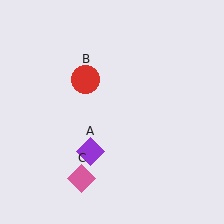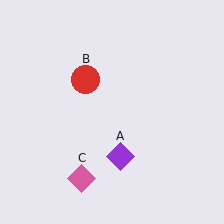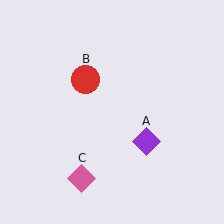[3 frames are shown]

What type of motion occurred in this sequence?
The purple diamond (object A) rotated counterclockwise around the center of the scene.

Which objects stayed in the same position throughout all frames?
Red circle (object B) and pink diamond (object C) remained stationary.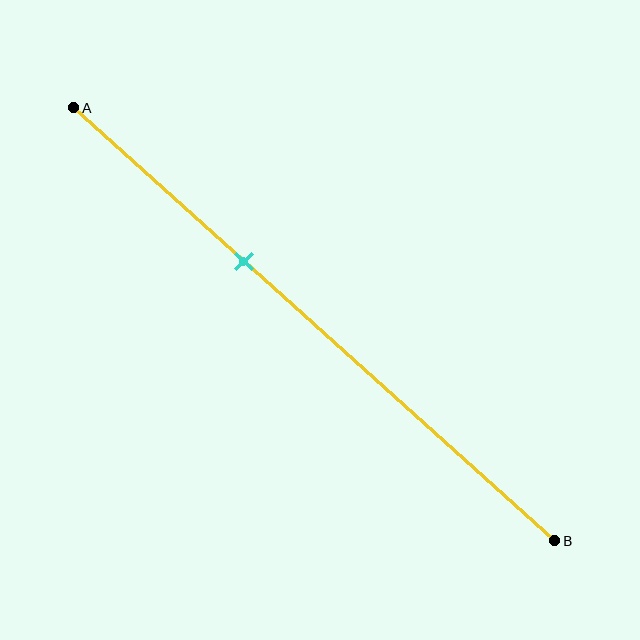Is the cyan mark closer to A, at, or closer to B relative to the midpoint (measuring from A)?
The cyan mark is closer to point A than the midpoint of segment AB.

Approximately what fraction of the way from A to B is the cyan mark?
The cyan mark is approximately 35% of the way from A to B.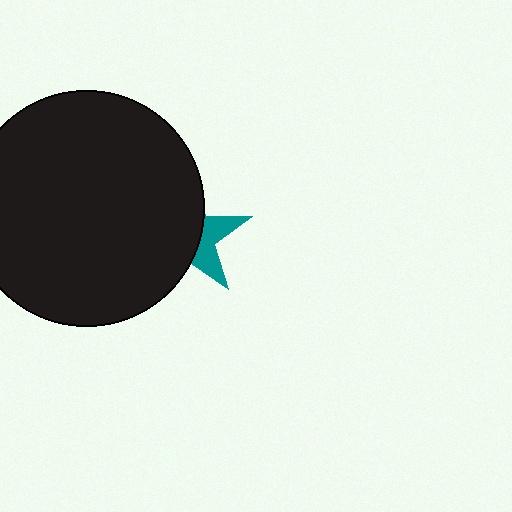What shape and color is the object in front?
The object in front is a black circle.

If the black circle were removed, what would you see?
You would see the complete teal star.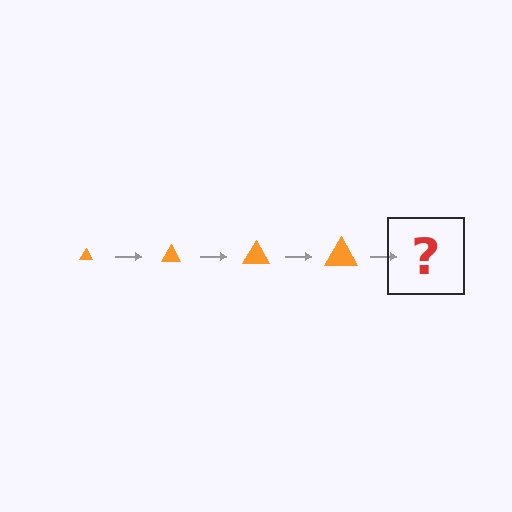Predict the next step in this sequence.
The next step is an orange triangle, larger than the previous one.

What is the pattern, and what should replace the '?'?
The pattern is that the triangle gets progressively larger each step. The '?' should be an orange triangle, larger than the previous one.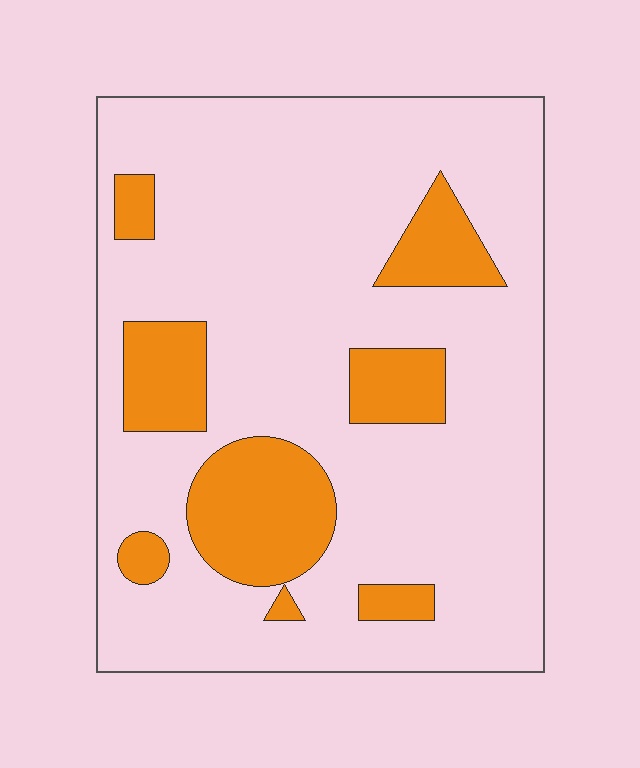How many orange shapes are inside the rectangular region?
8.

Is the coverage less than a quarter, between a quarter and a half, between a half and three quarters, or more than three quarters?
Less than a quarter.